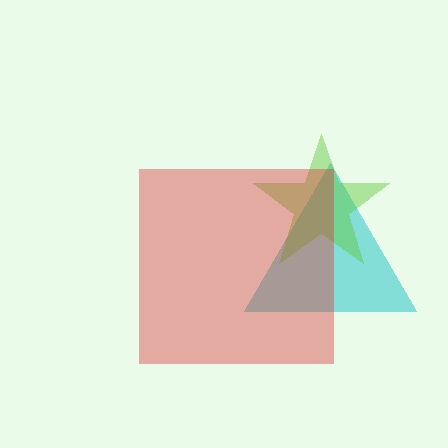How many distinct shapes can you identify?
There are 3 distinct shapes: a cyan triangle, a lime star, a red square.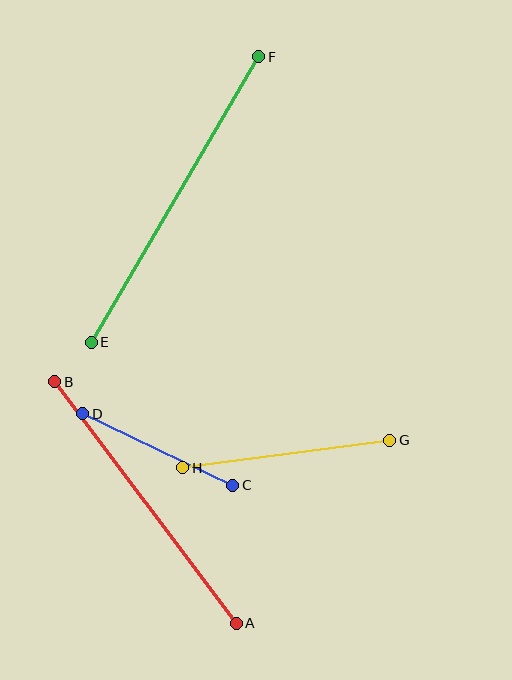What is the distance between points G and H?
The distance is approximately 209 pixels.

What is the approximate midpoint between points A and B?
The midpoint is at approximately (145, 502) pixels.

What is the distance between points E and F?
The distance is approximately 331 pixels.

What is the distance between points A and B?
The distance is approximately 302 pixels.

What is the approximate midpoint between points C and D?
The midpoint is at approximately (158, 449) pixels.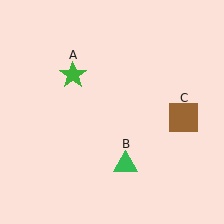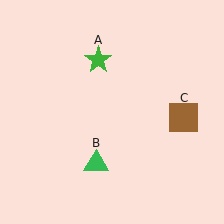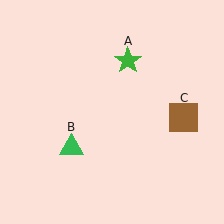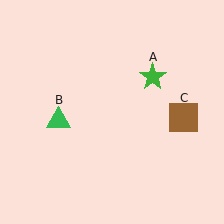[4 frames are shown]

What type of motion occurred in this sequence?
The green star (object A), green triangle (object B) rotated clockwise around the center of the scene.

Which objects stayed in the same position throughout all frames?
Brown square (object C) remained stationary.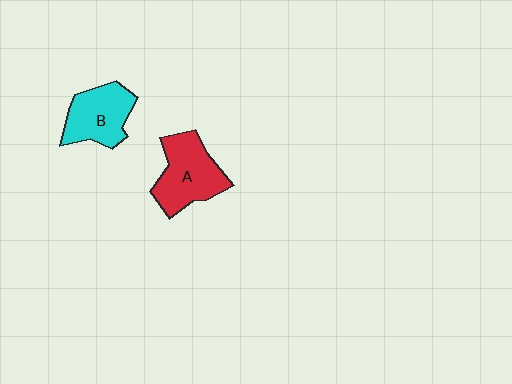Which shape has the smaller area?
Shape B (cyan).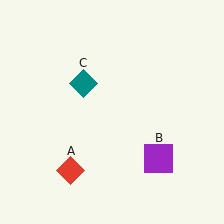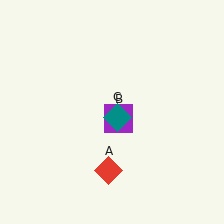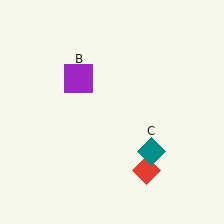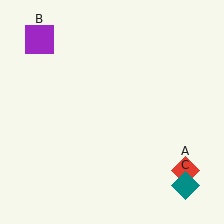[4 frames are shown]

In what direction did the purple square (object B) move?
The purple square (object B) moved up and to the left.